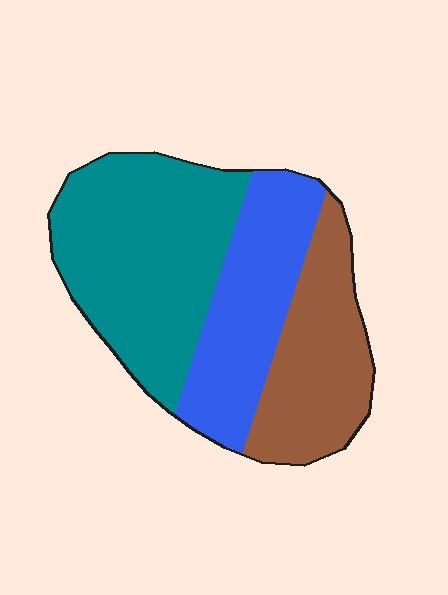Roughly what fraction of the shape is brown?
Brown covers roughly 25% of the shape.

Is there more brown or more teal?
Teal.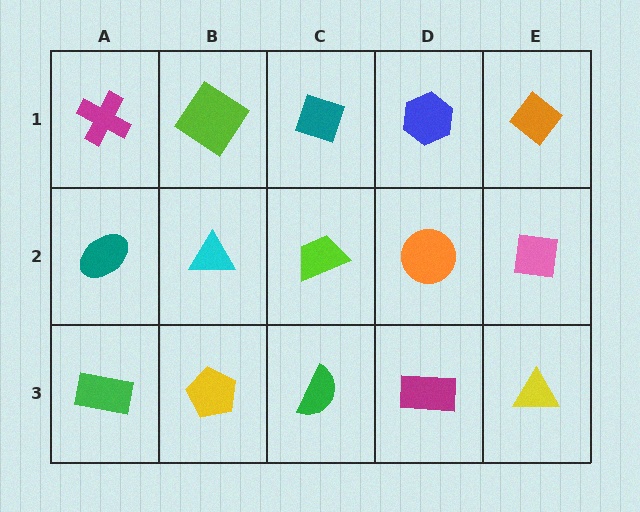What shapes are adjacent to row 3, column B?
A cyan triangle (row 2, column B), a green rectangle (row 3, column A), a green semicircle (row 3, column C).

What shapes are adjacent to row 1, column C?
A lime trapezoid (row 2, column C), a lime diamond (row 1, column B), a blue hexagon (row 1, column D).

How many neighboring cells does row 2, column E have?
3.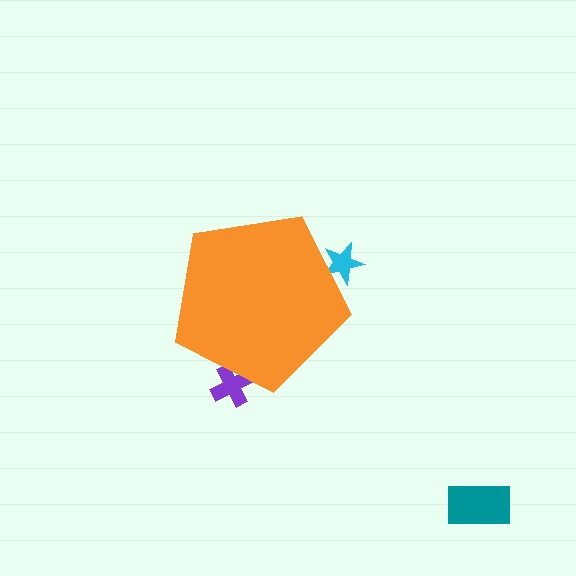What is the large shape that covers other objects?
An orange pentagon.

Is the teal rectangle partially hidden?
No, the teal rectangle is fully visible.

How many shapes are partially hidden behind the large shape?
2 shapes are partially hidden.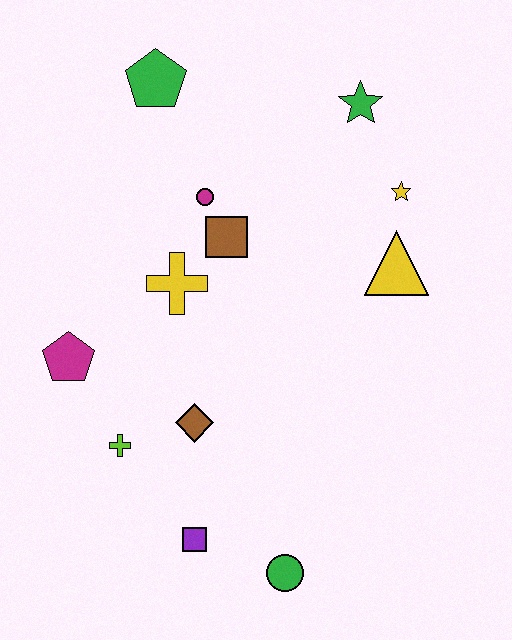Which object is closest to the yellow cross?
The brown square is closest to the yellow cross.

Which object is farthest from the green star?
The green circle is farthest from the green star.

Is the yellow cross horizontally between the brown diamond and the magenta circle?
No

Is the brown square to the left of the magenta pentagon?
No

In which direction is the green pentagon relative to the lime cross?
The green pentagon is above the lime cross.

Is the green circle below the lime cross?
Yes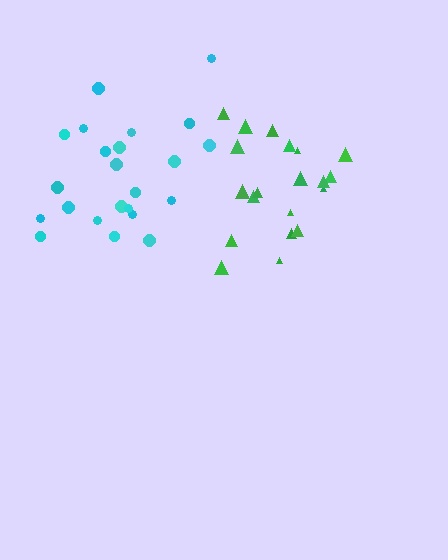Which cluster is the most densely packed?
Green.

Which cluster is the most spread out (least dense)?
Cyan.